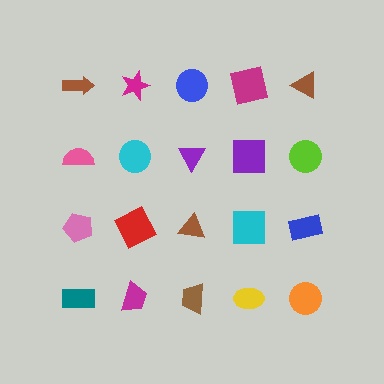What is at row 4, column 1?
A teal rectangle.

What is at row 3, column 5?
A blue rectangle.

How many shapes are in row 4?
5 shapes.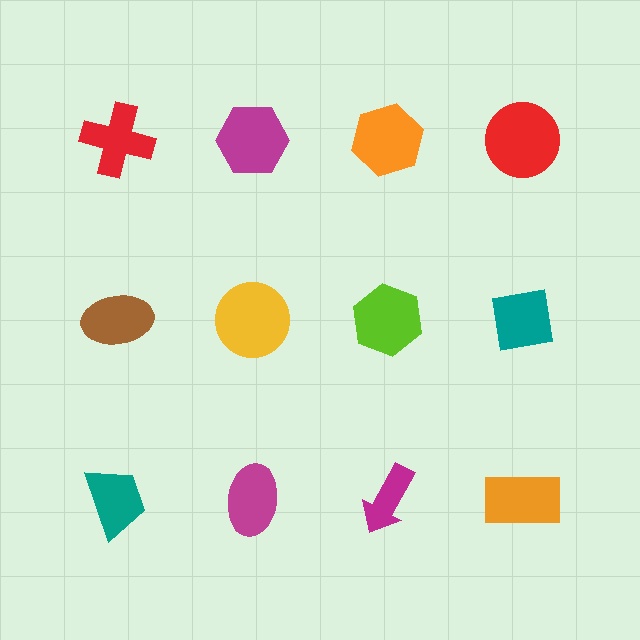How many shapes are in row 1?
4 shapes.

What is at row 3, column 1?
A teal trapezoid.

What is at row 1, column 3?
An orange hexagon.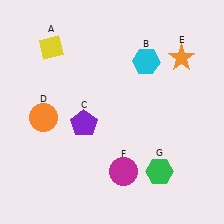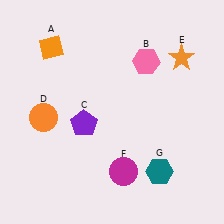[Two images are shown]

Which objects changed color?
A changed from yellow to orange. B changed from cyan to pink. G changed from green to teal.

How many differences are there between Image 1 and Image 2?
There are 3 differences between the two images.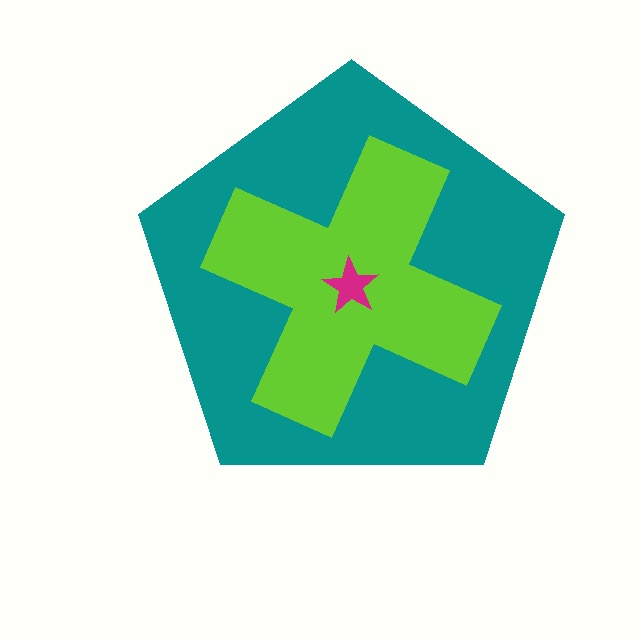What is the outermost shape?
The teal pentagon.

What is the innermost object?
The magenta star.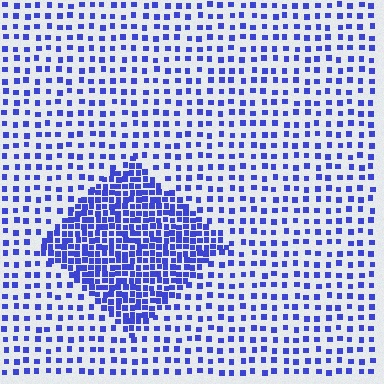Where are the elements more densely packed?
The elements are more densely packed inside the diamond boundary.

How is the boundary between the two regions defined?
The boundary is defined by a change in element density (approximately 2.5x ratio). All elements are the same color, size, and shape.